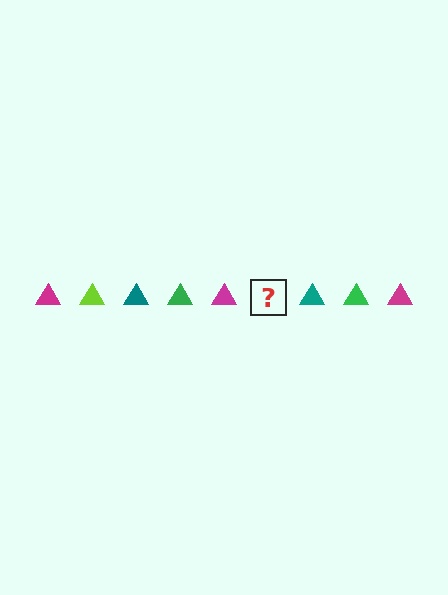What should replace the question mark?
The question mark should be replaced with a lime triangle.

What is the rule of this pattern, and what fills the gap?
The rule is that the pattern cycles through magenta, lime, teal, green triangles. The gap should be filled with a lime triangle.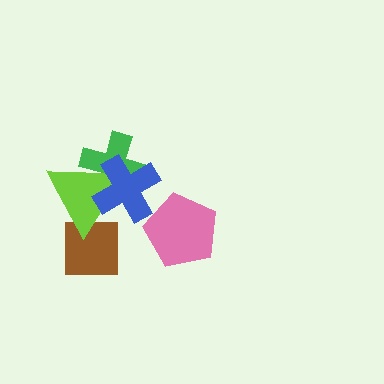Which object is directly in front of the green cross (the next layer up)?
The lime triangle is directly in front of the green cross.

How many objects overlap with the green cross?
2 objects overlap with the green cross.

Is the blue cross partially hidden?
No, no other shape covers it.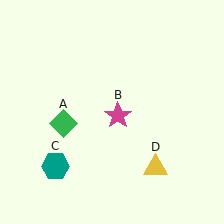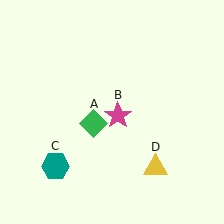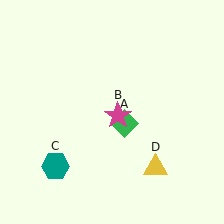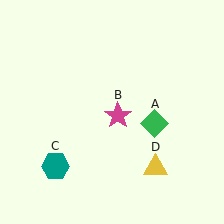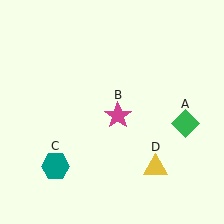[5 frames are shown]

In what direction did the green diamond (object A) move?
The green diamond (object A) moved right.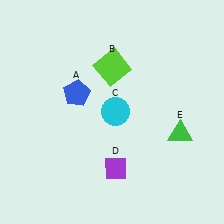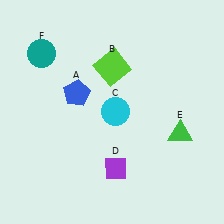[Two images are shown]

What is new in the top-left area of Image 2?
A teal circle (F) was added in the top-left area of Image 2.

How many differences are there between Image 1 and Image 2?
There is 1 difference between the two images.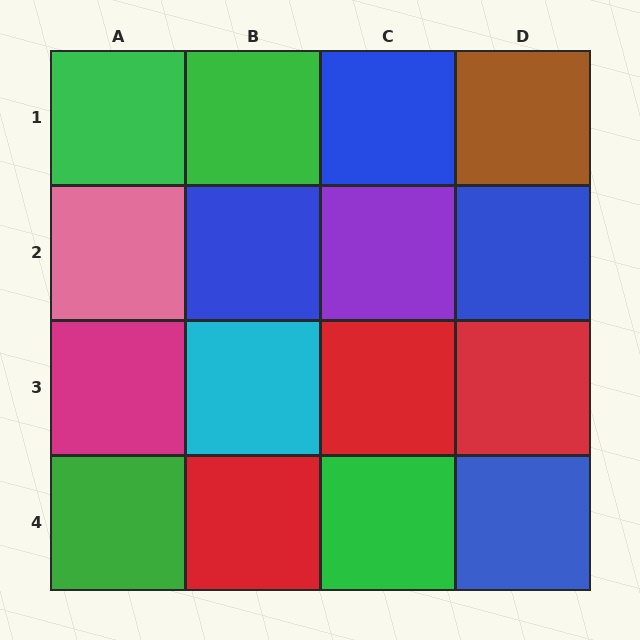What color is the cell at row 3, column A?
Magenta.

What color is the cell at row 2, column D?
Blue.